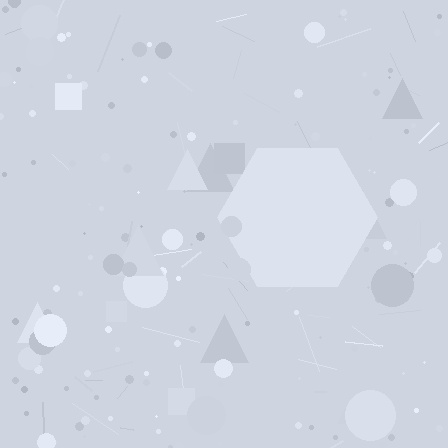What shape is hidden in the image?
A hexagon is hidden in the image.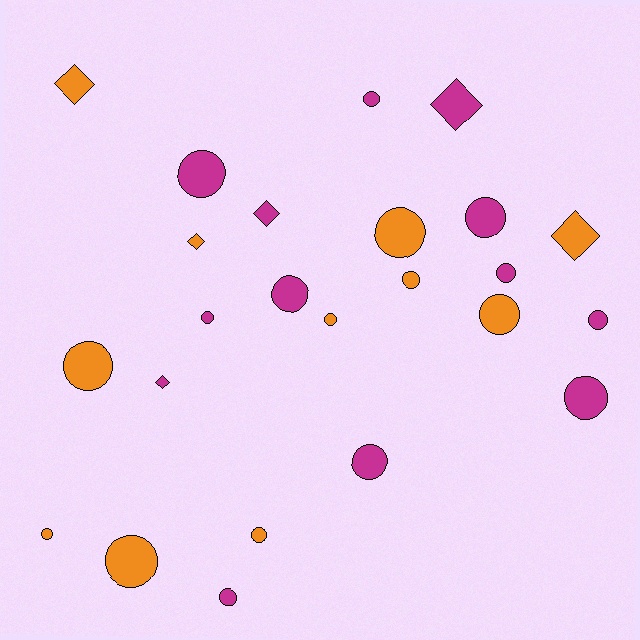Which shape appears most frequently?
Circle, with 18 objects.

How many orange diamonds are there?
There are 3 orange diamonds.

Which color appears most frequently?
Magenta, with 13 objects.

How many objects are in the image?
There are 24 objects.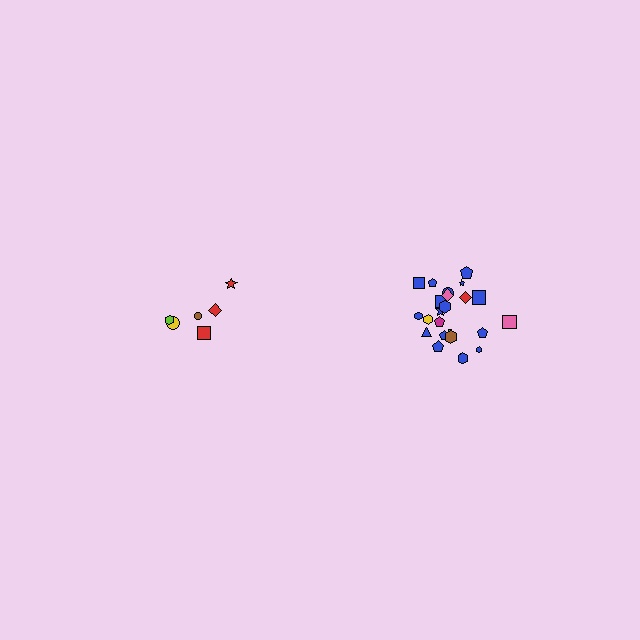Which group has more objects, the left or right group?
The right group.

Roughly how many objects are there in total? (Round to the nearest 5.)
Roughly 30 objects in total.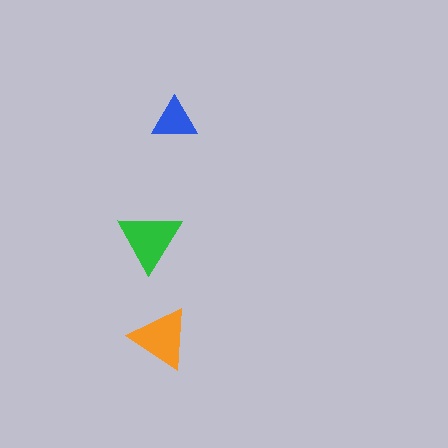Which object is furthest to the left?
The green triangle is leftmost.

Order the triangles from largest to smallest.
the green one, the orange one, the blue one.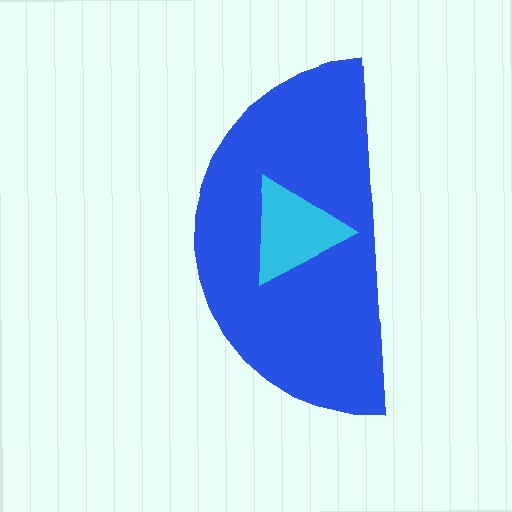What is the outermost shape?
The blue semicircle.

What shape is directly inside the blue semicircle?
The cyan triangle.